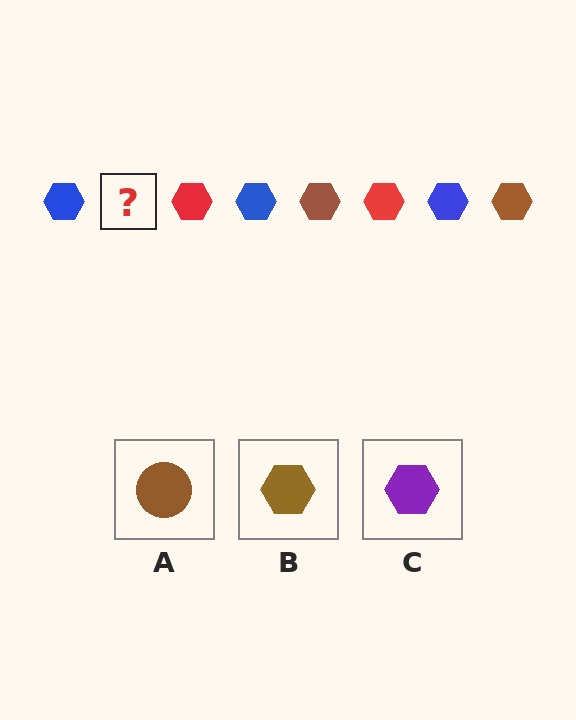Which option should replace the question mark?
Option B.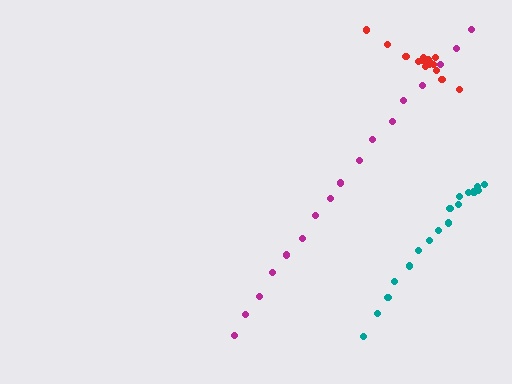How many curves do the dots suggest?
There are 3 distinct paths.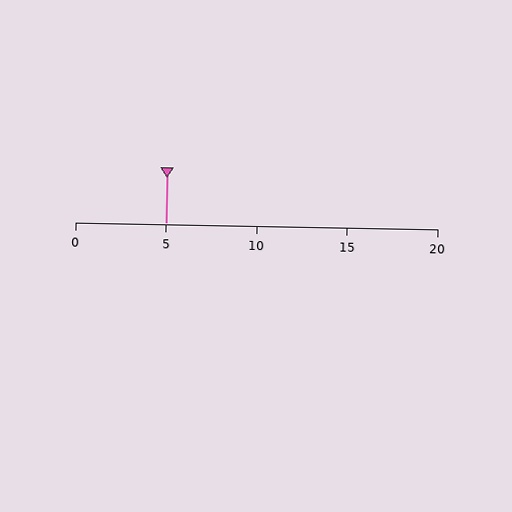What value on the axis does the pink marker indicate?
The marker indicates approximately 5.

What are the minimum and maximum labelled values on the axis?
The axis runs from 0 to 20.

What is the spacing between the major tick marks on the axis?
The major ticks are spaced 5 apart.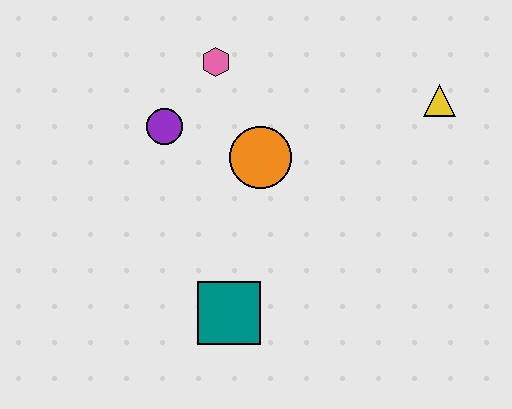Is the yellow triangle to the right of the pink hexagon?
Yes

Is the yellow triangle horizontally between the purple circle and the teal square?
No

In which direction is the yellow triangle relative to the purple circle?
The yellow triangle is to the right of the purple circle.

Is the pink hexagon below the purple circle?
No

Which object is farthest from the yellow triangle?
The teal square is farthest from the yellow triangle.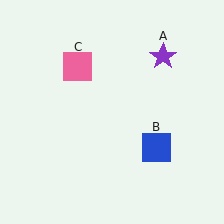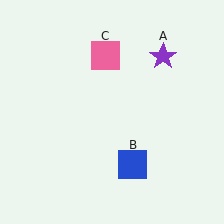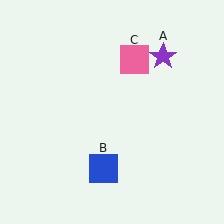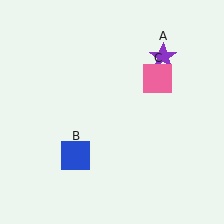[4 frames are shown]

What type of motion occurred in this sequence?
The blue square (object B), pink square (object C) rotated clockwise around the center of the scene.